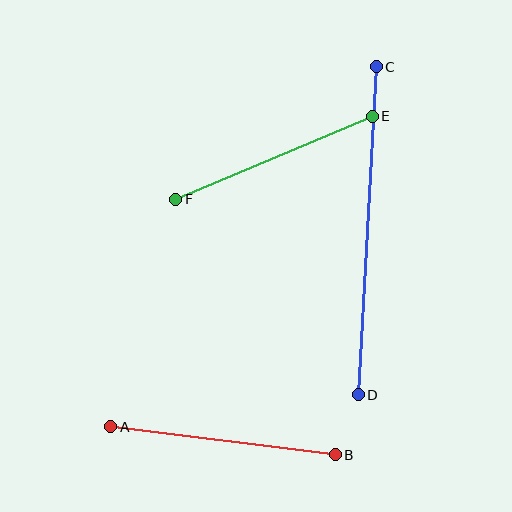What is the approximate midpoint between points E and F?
The midpoint is at approximately (274, 158) pixels.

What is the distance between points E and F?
The distance is approximately 213 pixels.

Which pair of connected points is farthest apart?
Points C and D are farthest apart.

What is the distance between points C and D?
The distance is approximately 328 pixels.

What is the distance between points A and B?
The distance is approximately 226 pixels.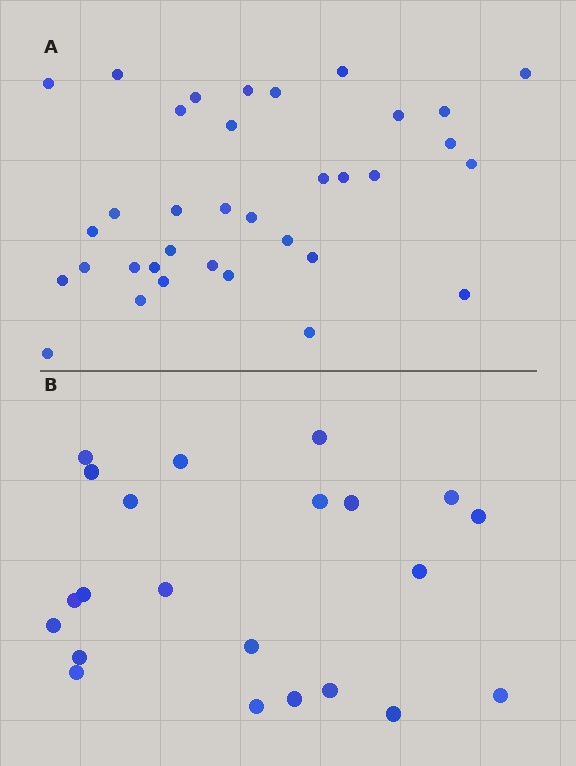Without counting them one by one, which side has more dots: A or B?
Region A (the top region) has more dots.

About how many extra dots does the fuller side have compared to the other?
Region A has approximately 15 more dots than region B.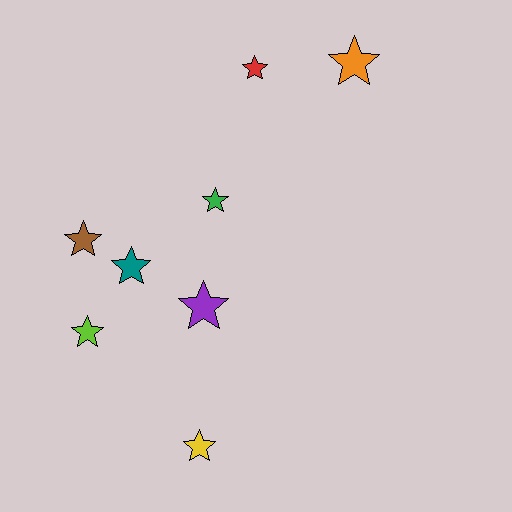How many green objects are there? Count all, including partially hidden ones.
There is 1 green object.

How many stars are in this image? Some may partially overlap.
There are 8 stars.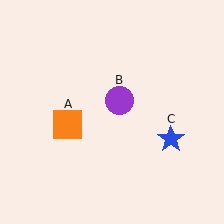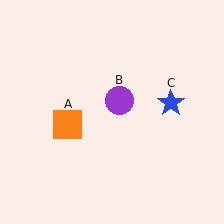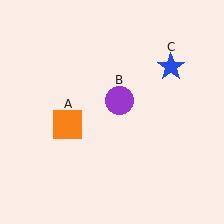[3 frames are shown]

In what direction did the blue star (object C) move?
The blue star (object C) moved up.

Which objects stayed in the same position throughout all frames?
Orange square (object A) and purple circle (object B) remained stationary.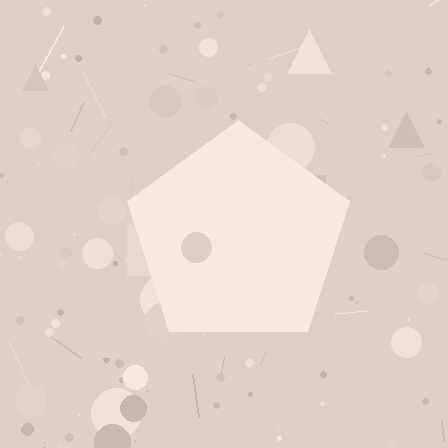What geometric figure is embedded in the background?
A pentagon is embedded in the background.